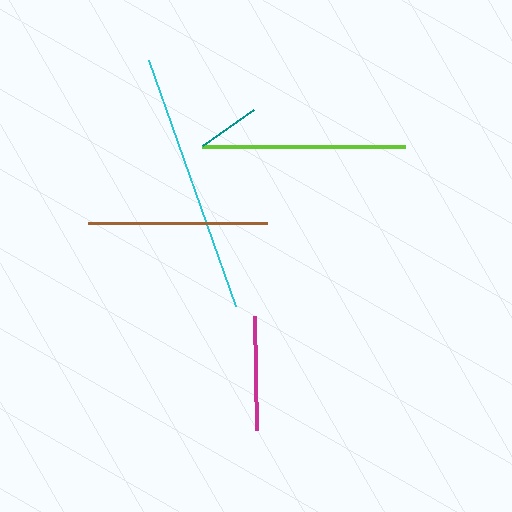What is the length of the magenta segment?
The magenta segment is approximately 114 pixels long.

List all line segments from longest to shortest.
From longest to shortest: cyan, lime, brown, magenta, teal.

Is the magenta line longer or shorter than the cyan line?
The cyan line is longer than the magenta line.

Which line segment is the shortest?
The teal line is the shortest at approximately 62 pixels.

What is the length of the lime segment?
The lime segment is approximately 203 pixels long.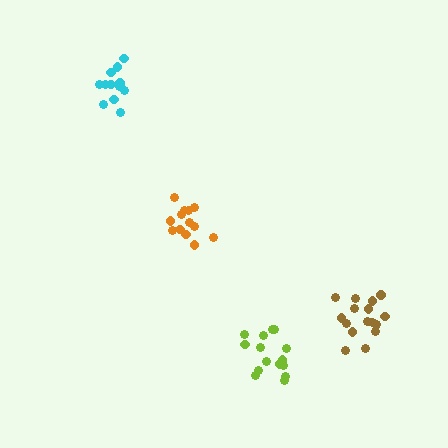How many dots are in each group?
Group 1: 13 dots, Group 2: 16 dots, Group 3: 15 dots, Group 4: 13 dots (57 total).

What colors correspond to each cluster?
The clusters are colored: cyan, brown, lime, orange.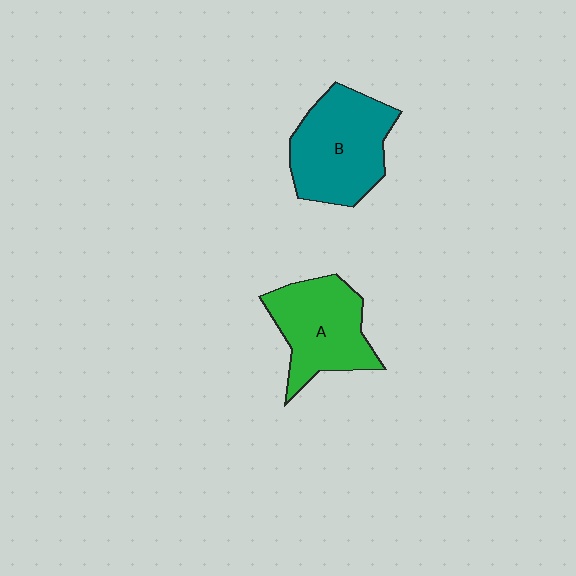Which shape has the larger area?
Shape B (teal).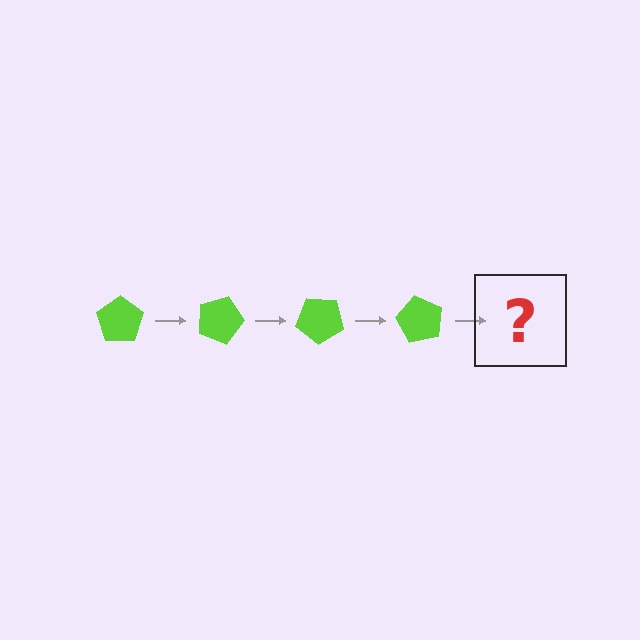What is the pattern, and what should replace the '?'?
The pattern is that the pentagon rotates 20 degrees each step. The '?' should be a lime pentagon rotated 80 degrees.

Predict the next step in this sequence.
The next step is a lime pentagon rotated 80 degrees.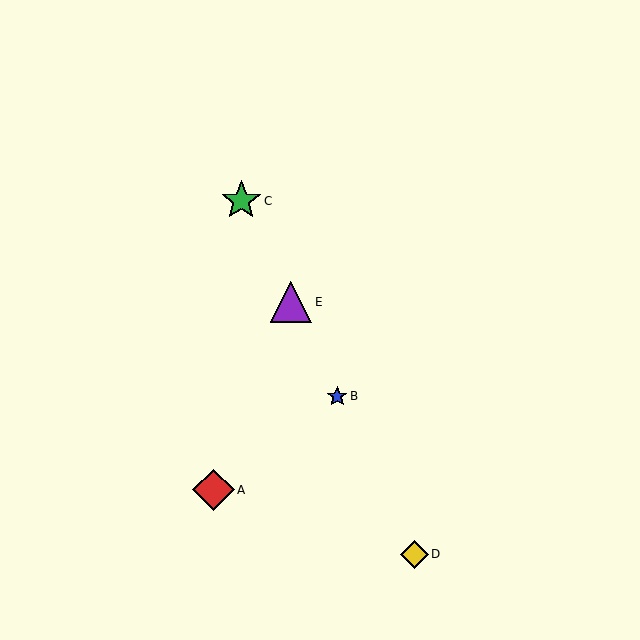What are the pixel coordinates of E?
Object E is at (291, 302).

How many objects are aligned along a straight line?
4 objects (B, C, D, E) are aligned along a straight line.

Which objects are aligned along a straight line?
Objects B, C, D, E are aligned along a straight line.